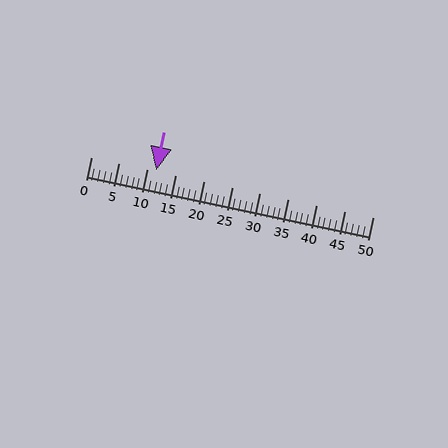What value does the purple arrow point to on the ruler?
The purple arrow points to approximately 12.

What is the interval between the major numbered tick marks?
The major tick marks are spaced 5 units apart.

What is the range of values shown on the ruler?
The ruler shows values from 0 to 50.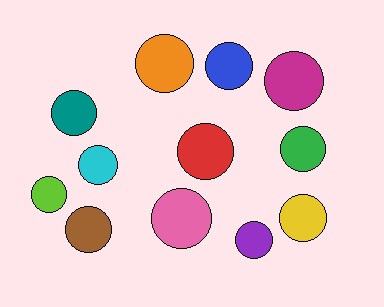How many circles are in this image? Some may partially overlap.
There are 12 circles.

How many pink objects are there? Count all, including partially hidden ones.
There is 1 pink object.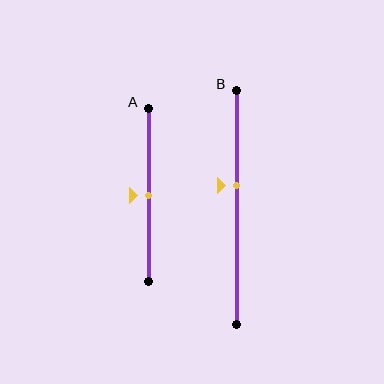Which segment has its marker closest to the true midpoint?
Segment A has its marker closest to the true midpoint.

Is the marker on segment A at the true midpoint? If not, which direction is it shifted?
Yes, the marker on segment A is at the true midpoint.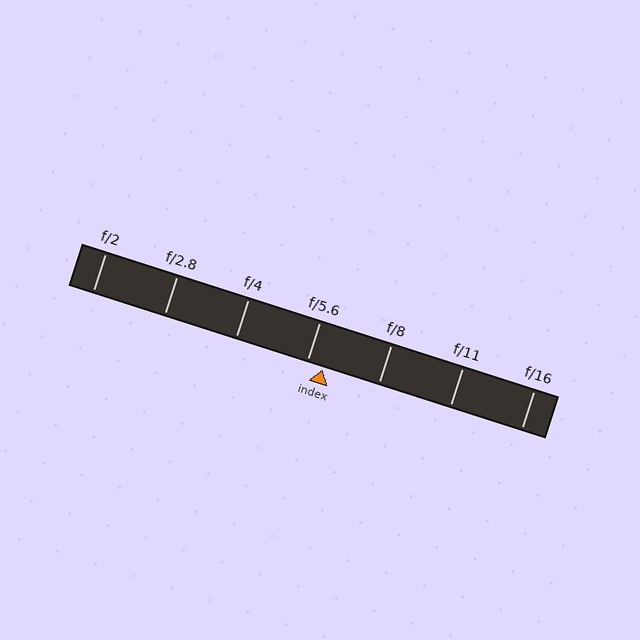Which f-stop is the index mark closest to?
The index mark is closest to f/5.6.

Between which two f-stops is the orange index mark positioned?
The index mark is between f/5.6 and f/8.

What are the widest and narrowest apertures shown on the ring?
The widest aperture shown is f/2 and the narrowest is f/16.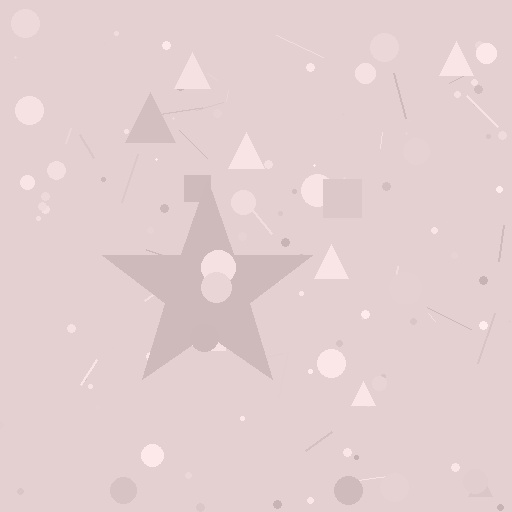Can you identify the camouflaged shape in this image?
The camouflaged shape is a star.